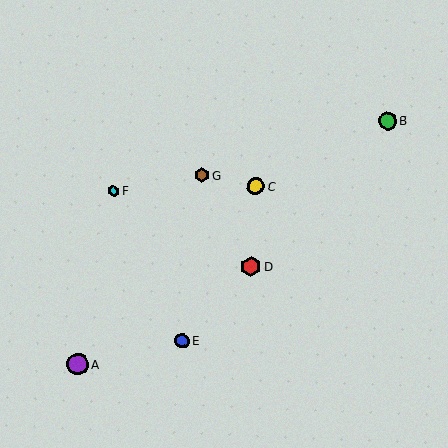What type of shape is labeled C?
Shape C is a yellow circle.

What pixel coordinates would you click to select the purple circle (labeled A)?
Click at (78, 364) to select the purple circle A.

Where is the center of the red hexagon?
The center of the red hexagon is at (251, 267).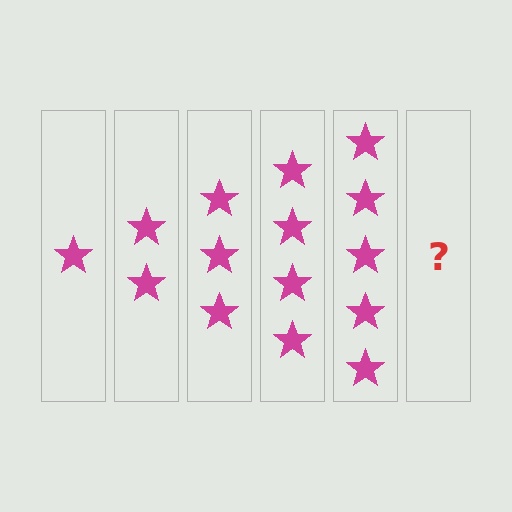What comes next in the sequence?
The next element should be 6 stars.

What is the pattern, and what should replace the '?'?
The pattern is that each step adds one more star. The '?' should be 6 stars.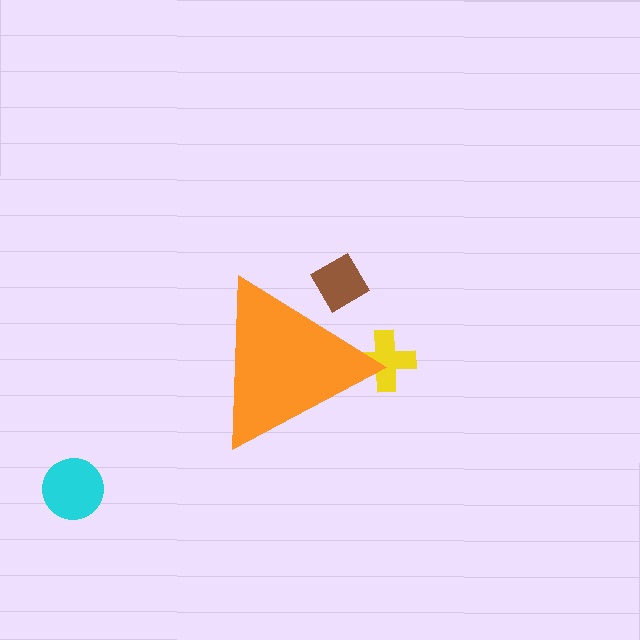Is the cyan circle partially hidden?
No, the cyan circle is fully visible.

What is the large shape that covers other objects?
An orange triangle.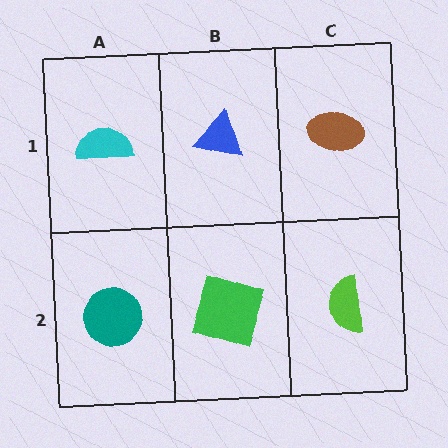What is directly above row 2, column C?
A brown ellipse.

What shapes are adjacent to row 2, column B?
A blue triangle (row 1, column B), a teal circle (row 2, column A), a lime semicircle (row 2, column C).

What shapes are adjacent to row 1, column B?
A green square (row 2, column B), a cyan semicircle (row 1, column A), a brown ellipse (row 1, column C).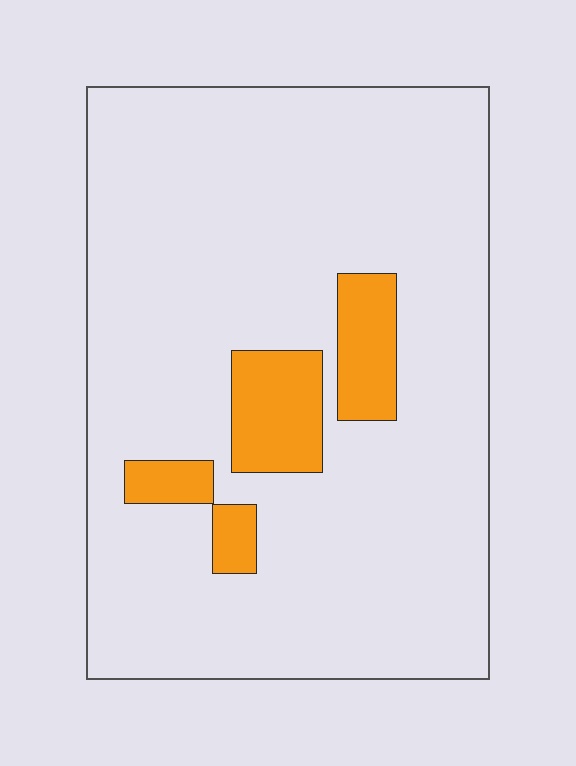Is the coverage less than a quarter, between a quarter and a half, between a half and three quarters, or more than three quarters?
Less than a quarter.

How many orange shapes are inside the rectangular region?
4.